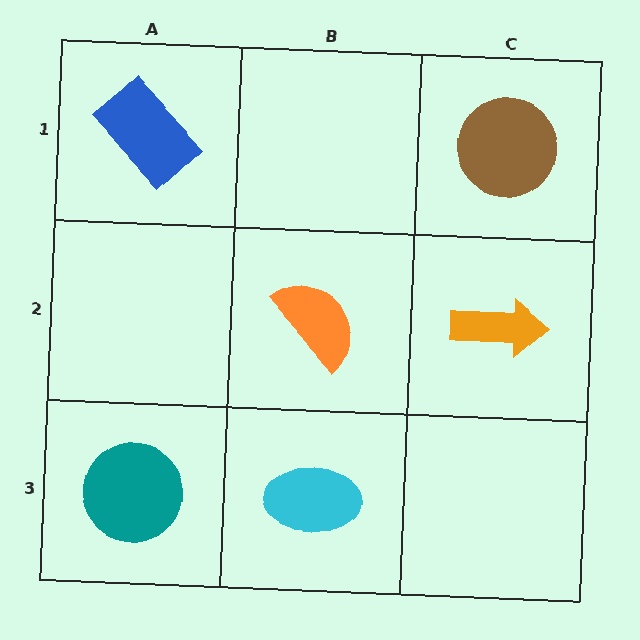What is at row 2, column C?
An orange arrow.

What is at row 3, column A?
A teal circle.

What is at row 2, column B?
An orange semicircle.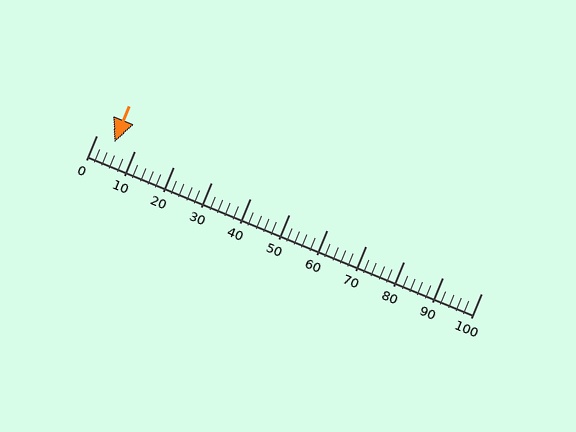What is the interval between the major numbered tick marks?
The major tick marks are spaced 10 units apart.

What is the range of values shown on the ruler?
The ruler shows values from 0 to 100.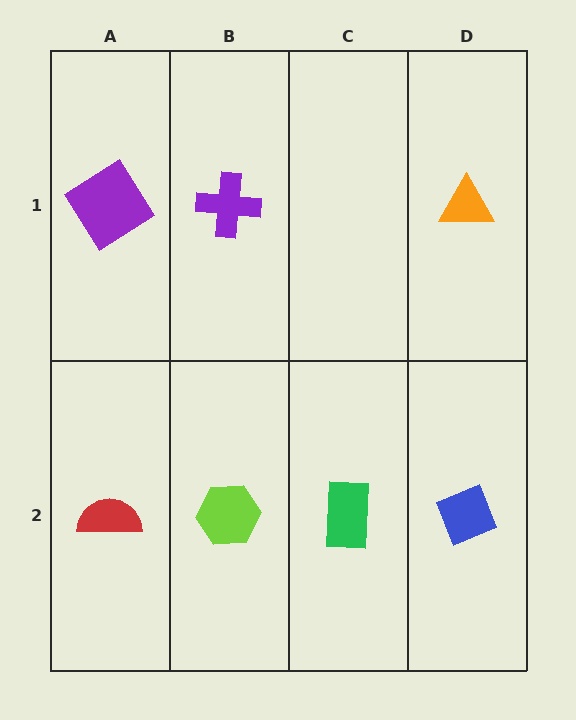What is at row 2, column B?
A lime hexagon.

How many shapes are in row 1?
3 shapes.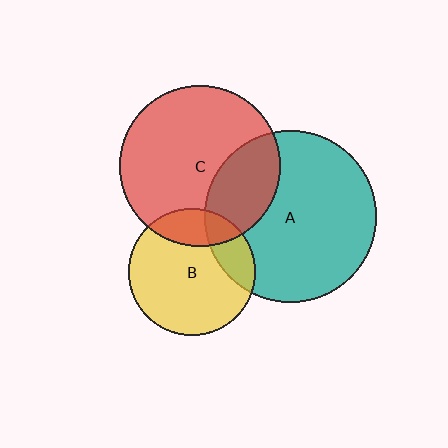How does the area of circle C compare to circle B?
Approximately 1.6 times.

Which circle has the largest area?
Circle A (teal).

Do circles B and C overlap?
Yes.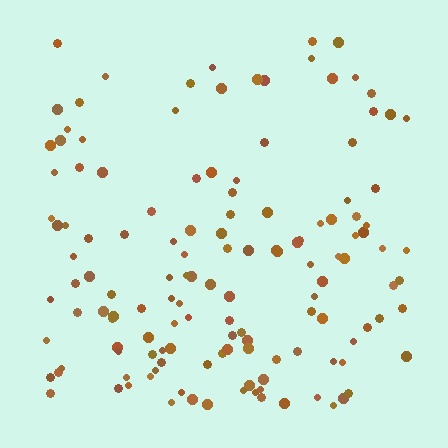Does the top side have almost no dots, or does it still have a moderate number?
Still a moderate number, just noticeably fewer than the bottom.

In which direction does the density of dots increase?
From top to bottom, with the bottom side densest.